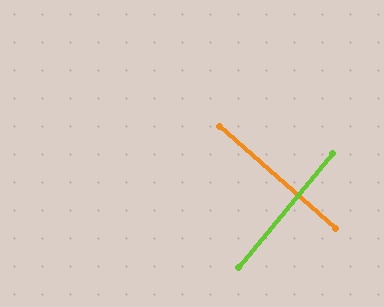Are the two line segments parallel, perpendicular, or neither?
Perpendicular — they meet at approximately 88°.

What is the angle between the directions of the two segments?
Approximately 88 degrees.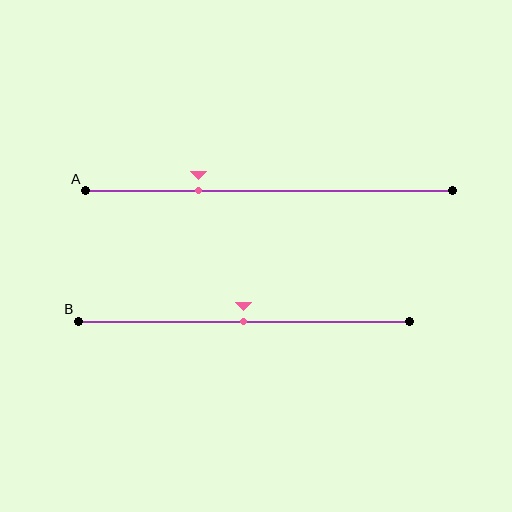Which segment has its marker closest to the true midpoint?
Segment B has its marker closest to the true midpoint.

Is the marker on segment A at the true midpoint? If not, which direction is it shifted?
No, the marker on segment A is shifted to the left by about 19% of the segment length.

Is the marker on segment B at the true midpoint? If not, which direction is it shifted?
Yes, the marker on segment B is at the true midpoint.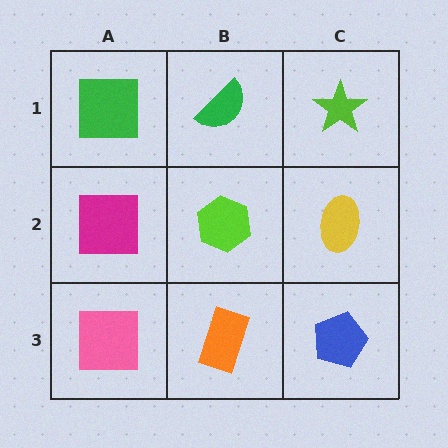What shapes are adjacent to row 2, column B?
A green semicircle (row 1, column B), an orange rectangle (row 3, column B), a magenta square (row 2, column A), a yellow ellipse (row 2, column C).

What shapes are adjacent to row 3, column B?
A lime hexagon (row 2, column B), a pink square (row 3, column A), a blue pentagon (row 3, column C).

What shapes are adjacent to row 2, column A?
A green square (row 1, column A), a pink square (row 3, column A), a lime hexagon (row 2, column B).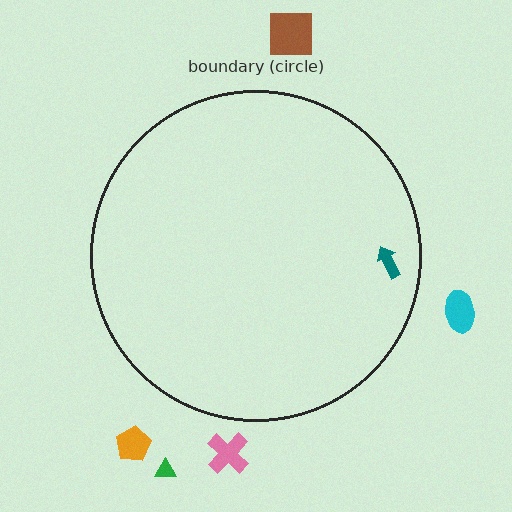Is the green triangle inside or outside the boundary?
Outside.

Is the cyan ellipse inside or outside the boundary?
Outside.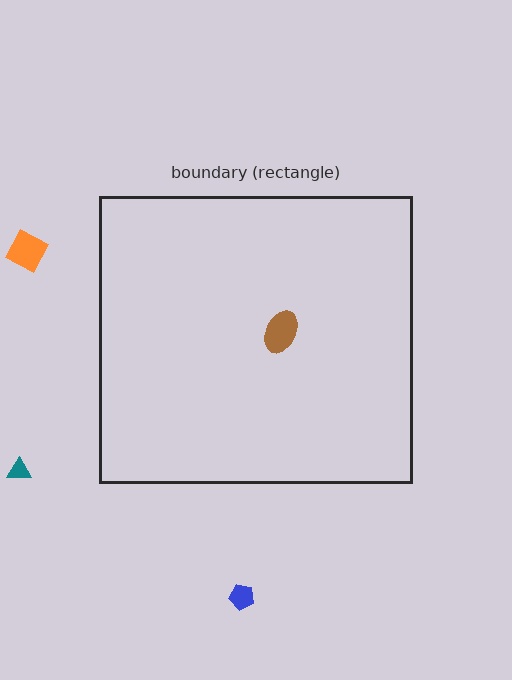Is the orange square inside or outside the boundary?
Outside.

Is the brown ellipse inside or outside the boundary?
Inside.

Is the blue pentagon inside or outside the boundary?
Outside.